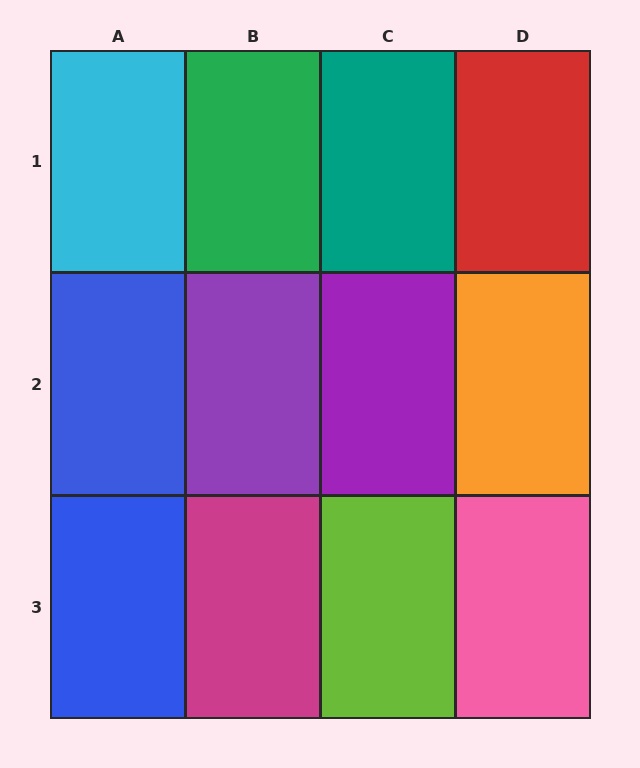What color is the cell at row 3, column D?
Pink.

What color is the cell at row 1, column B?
Green.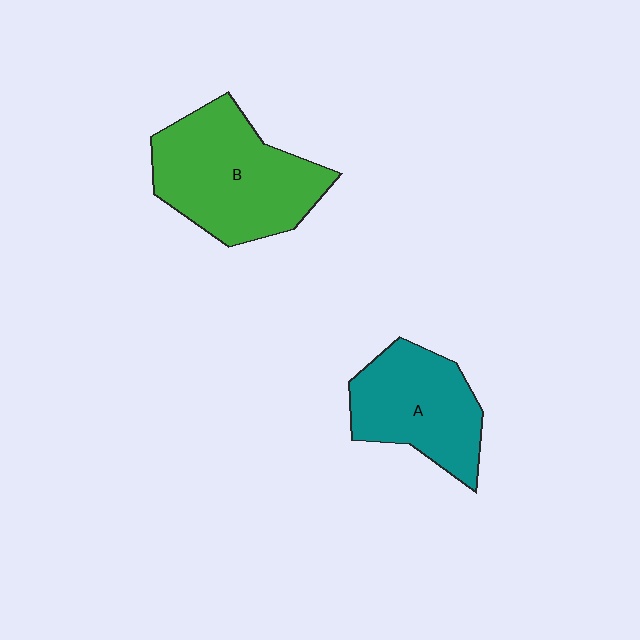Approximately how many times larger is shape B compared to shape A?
Approximately 1.3 times.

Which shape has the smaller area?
Shape A (teal).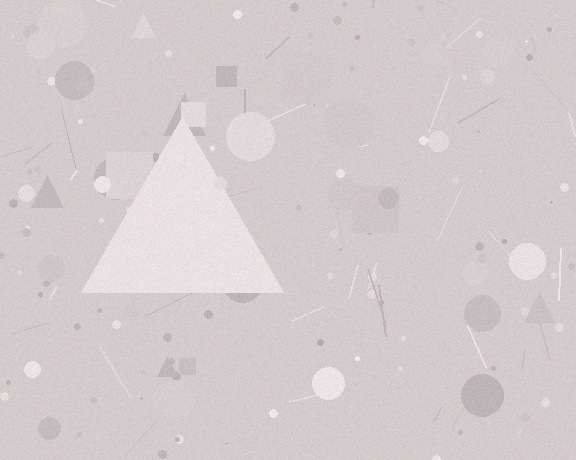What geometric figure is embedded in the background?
A triangle is embedded in the background.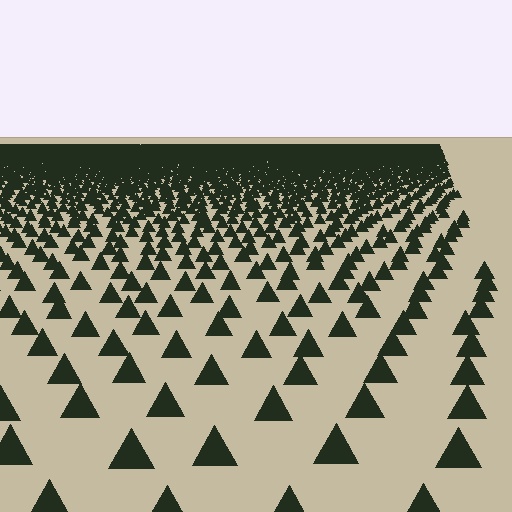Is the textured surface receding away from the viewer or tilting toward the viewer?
The surface is receding away from the viewer. Texture elements get smaller and denser toward the top.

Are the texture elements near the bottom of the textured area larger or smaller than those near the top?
Larger. Near the bottom, elements are closer to the viewer and appear at a bigger on-screen size.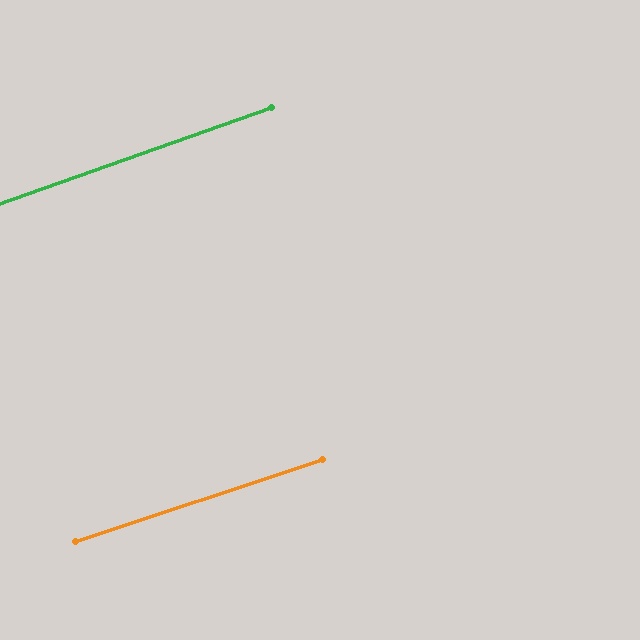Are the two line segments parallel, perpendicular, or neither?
Parallel — their directions differ by only 1.2°.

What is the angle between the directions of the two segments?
Approximately 1 degree.